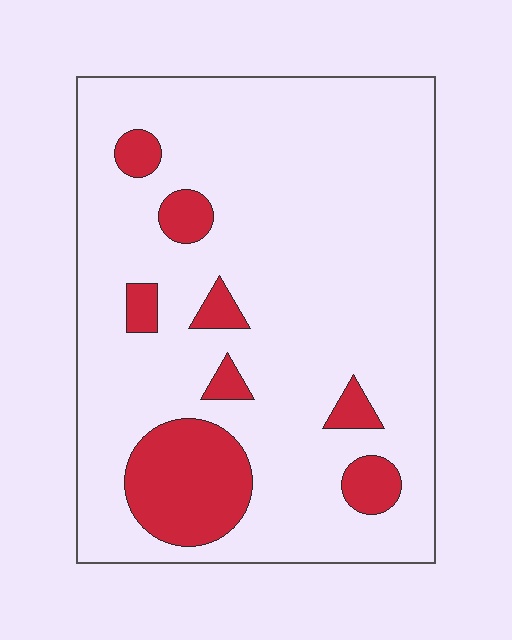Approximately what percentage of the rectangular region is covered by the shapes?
Approximately 15%.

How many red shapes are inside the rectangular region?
8.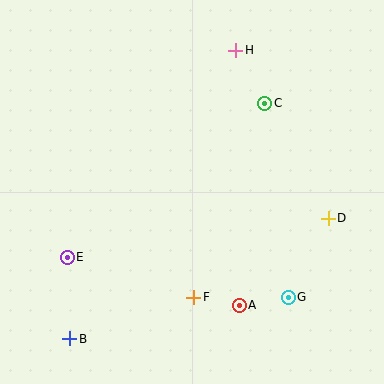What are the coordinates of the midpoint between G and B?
The midpoint between G and B is at (179, 318).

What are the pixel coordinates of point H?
Point H is at (236, 50).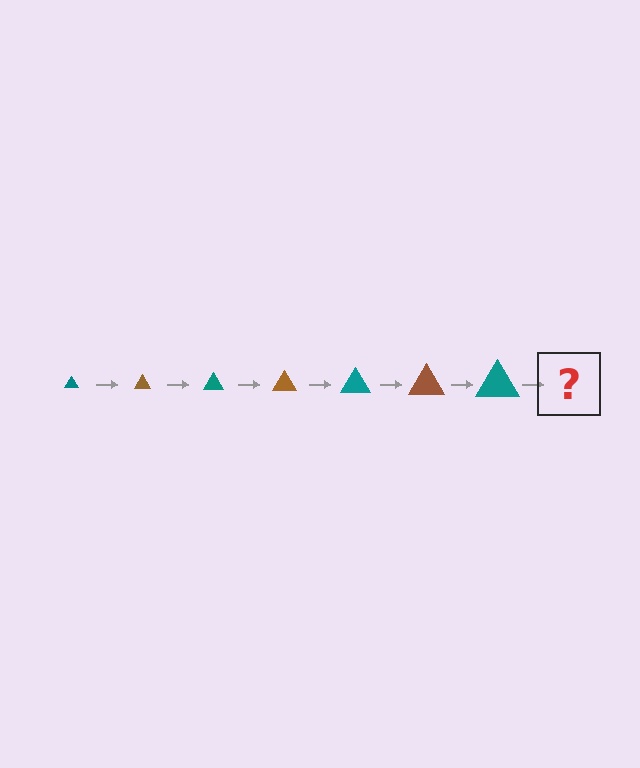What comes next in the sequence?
The next element should be a brown triangle, larger than the previous one.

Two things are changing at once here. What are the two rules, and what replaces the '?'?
The two rules are that the triangle grows larger each step and the color cycles through teal and brown. The '?' should be a brown triangle, larger than the previous one.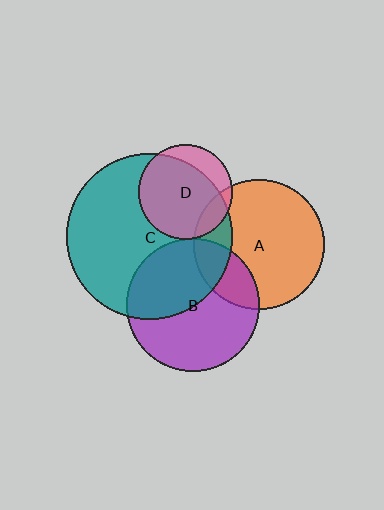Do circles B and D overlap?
Yes.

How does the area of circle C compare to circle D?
Approximately 3.1 times.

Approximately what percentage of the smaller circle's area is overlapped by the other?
Approximately 5%.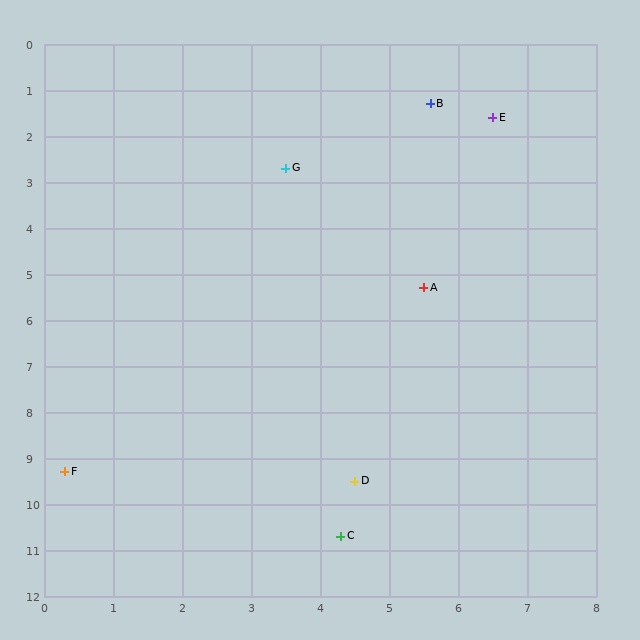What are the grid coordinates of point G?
Point G is at approximately (3.5, 2.7).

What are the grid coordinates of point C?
Point C is at approximately (4.3, 10.7).